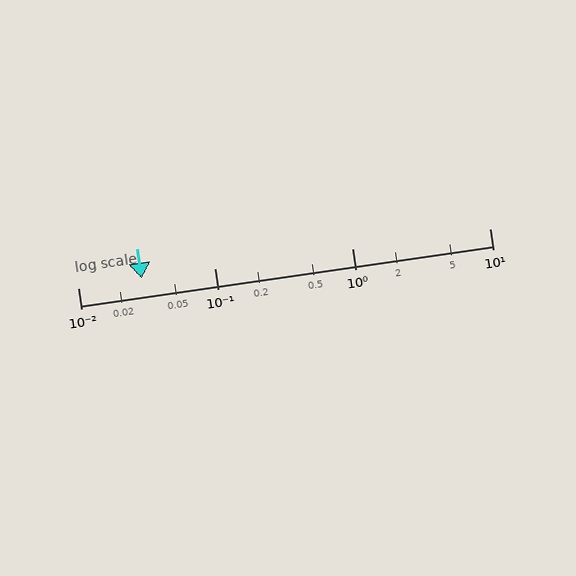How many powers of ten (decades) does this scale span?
The scale spans 3 decades, from 0.01 to 10.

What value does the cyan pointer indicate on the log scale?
The pointer indicates approximately 0.029.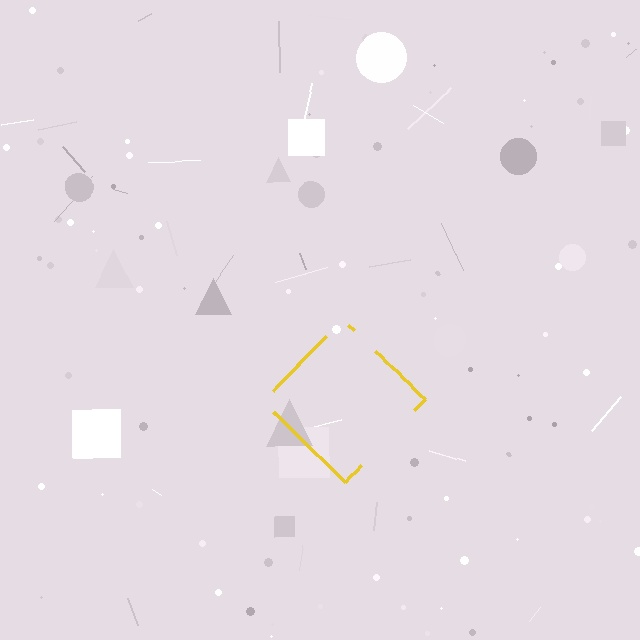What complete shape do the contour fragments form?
The contour fragments form a diamond.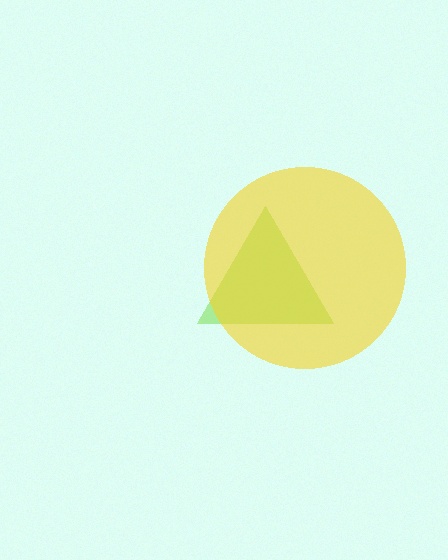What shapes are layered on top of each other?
The layered shapes are: a lime triangle, a yellow circle.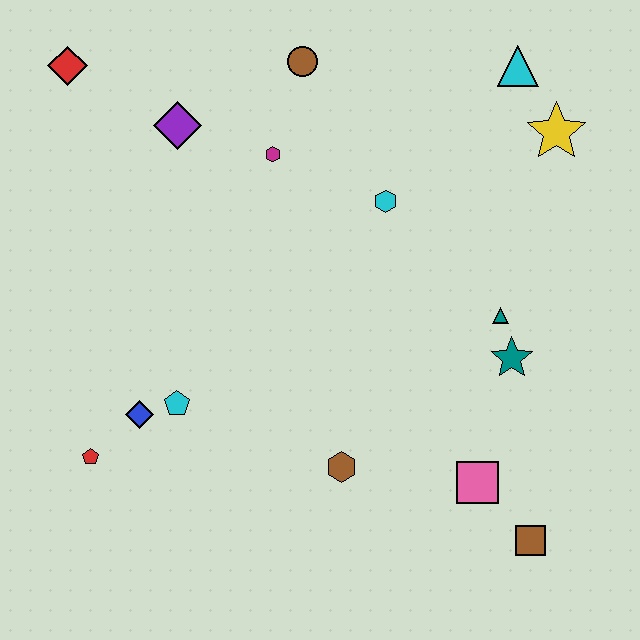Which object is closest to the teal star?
The teal triangle is closest to the teal star.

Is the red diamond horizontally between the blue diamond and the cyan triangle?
No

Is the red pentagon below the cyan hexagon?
Yes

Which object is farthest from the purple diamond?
The brown square is farthest from the purple diamond.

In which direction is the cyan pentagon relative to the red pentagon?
The cyan pentagon is to the right of the red pentagon.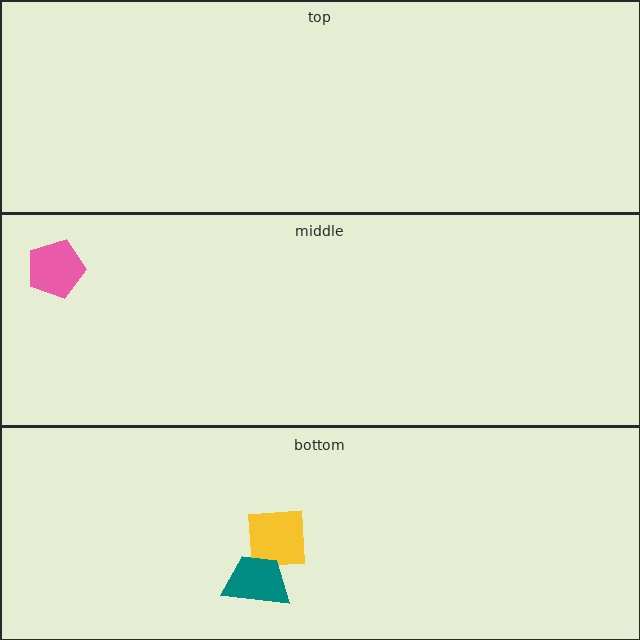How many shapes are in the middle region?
1.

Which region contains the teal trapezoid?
The bottom region.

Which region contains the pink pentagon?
The middle region.